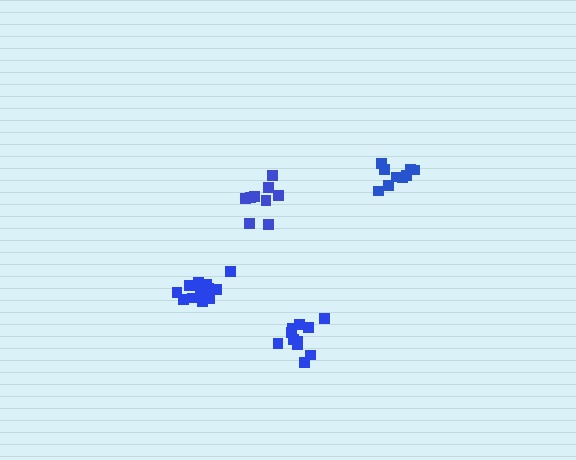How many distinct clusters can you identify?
There are 4 distinct clusters.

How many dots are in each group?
Group 1: 9 dots, Group 2: 13 dots, Group 3: 11 dots, Group 4: 9 dots (42 total).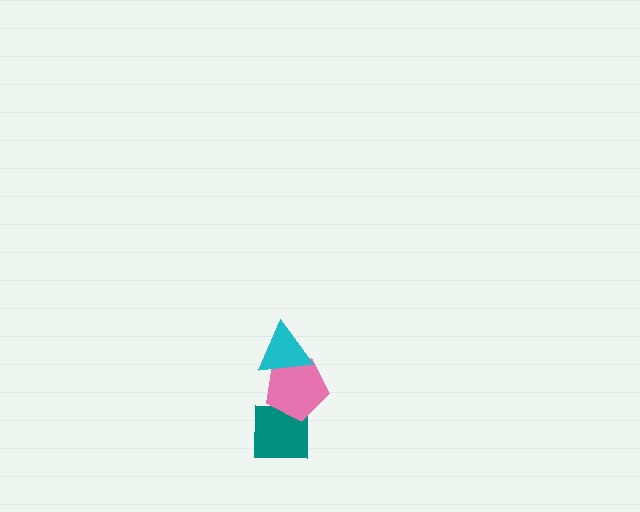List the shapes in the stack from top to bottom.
From top to bottom: the cyan triangle, the pink pentagon, the teal square.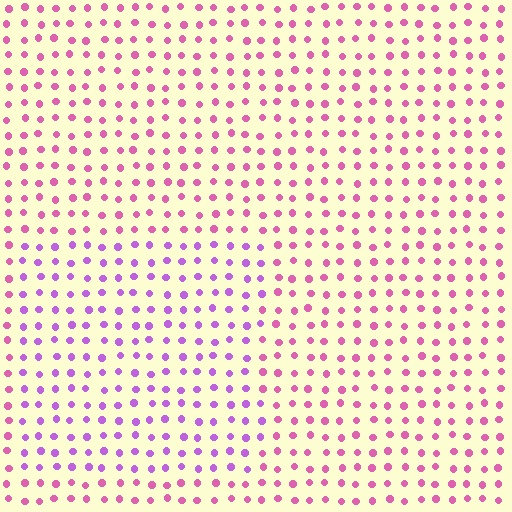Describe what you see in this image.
The image is filled with small pink elements in a uniform arrangement. A rectangle-shaped region is visible where the elements are tinted to a slightly different hue, forming a subtle color boundary.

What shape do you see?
I see a rectangle.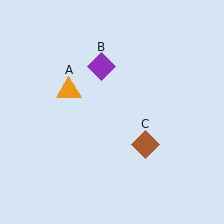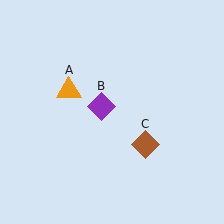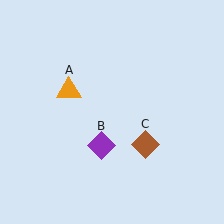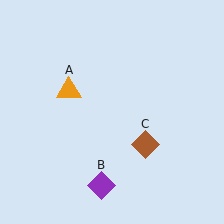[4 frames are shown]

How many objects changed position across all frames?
1 object changed position: purple diamond (object B).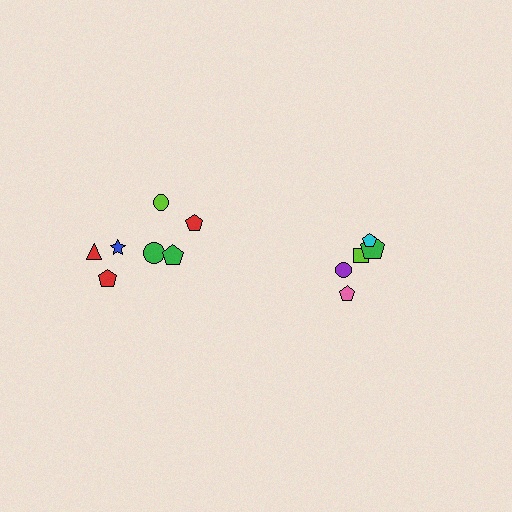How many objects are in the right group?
There are 5 objects.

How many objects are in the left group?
There are 7 objects.